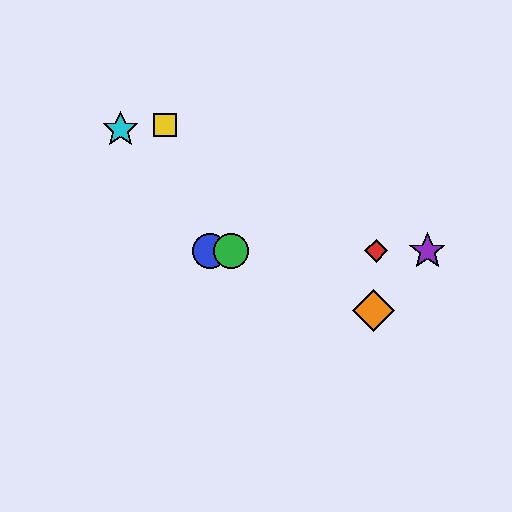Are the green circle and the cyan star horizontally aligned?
No, the green circle is at y≈251 and the cyan star is at y≈130.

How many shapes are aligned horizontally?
4 shapes (the red diamond, the blue circle, the green circle, the purple star) are aligned horizontally.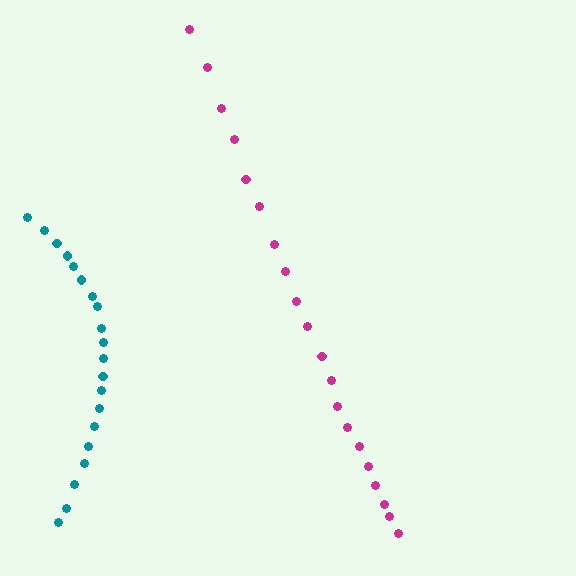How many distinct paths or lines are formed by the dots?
There are 2 distinct paths.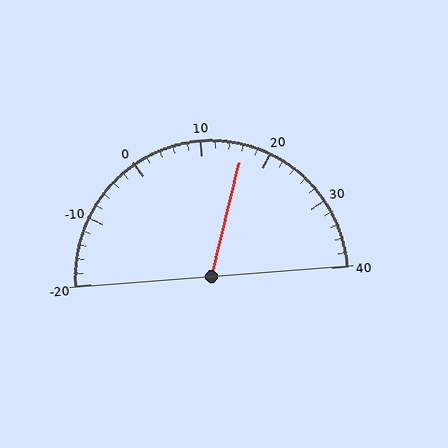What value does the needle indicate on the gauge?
The needle indicates approximately 16.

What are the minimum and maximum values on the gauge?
The gauge ranges from -20 to 40.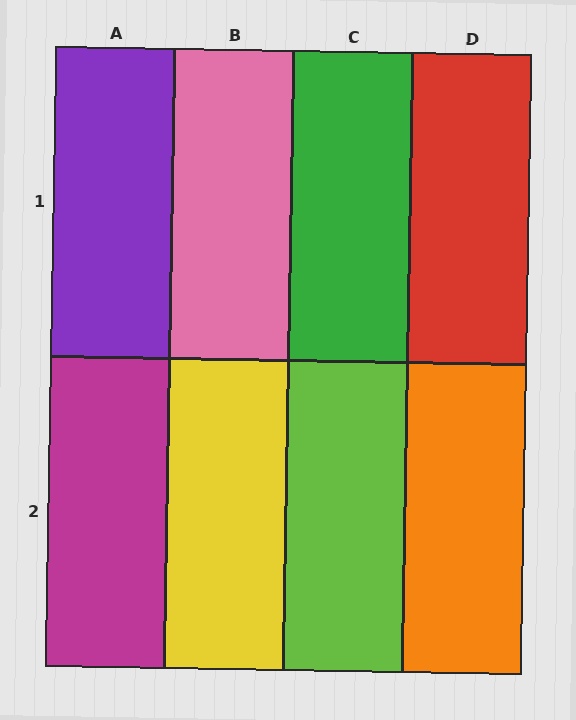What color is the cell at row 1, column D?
Red.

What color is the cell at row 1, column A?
Purple.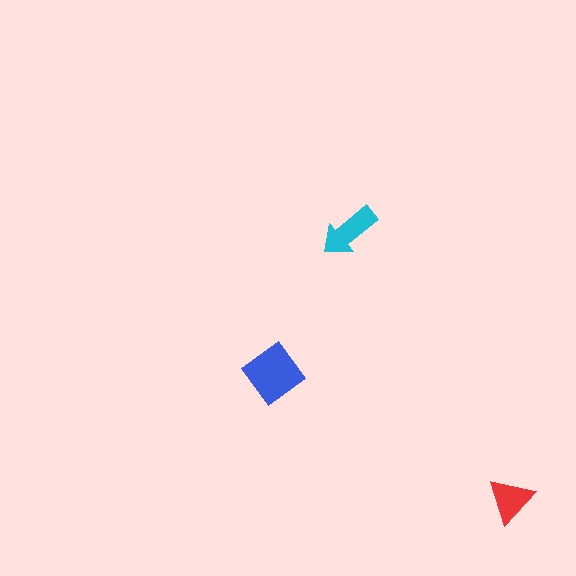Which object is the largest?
The blue diamond.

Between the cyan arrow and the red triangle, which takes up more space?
The cyan arrow.